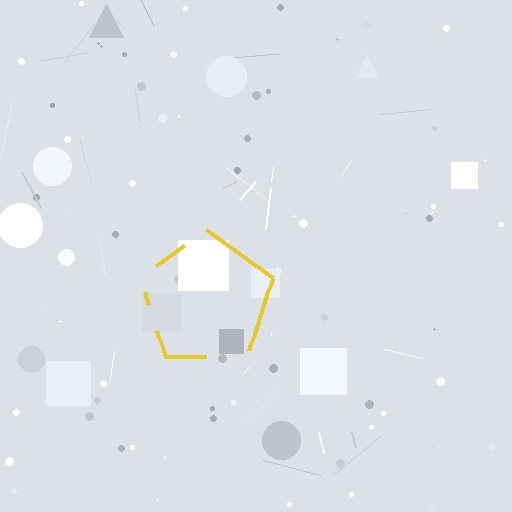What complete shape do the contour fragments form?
The contour fragments form a pentagon.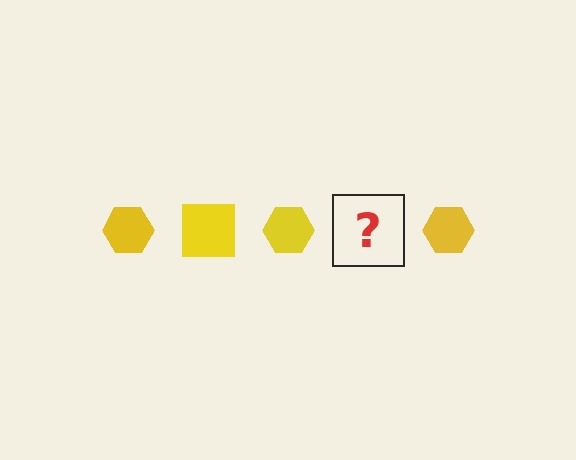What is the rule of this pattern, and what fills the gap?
The rule is that the pattern cycles through hexagon, square shapes in yellow. The gap should be filled with a yellow square.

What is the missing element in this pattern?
The missing element is a yellow square.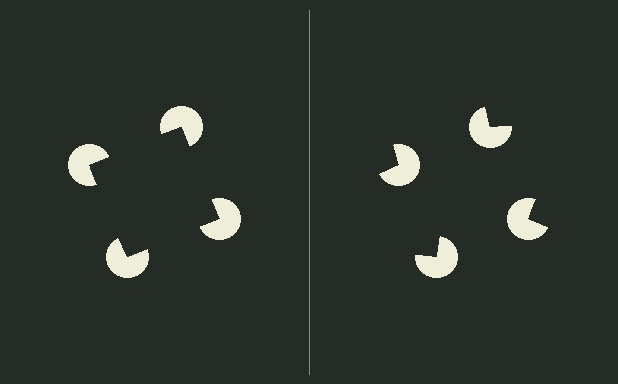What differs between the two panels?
The pac-man discs are positioned identically on both sides; only the wedge orientations differ. On the left they align to a square; on the right they are misaligned.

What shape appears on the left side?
An illusory square.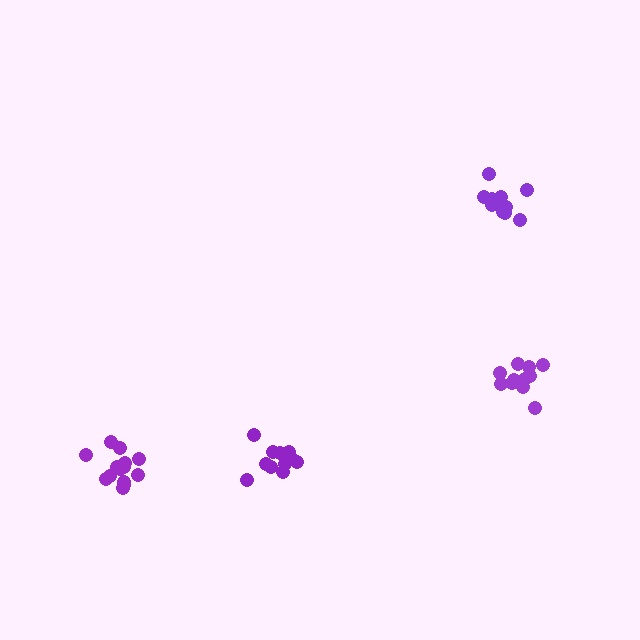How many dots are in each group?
Group 1: 14 dots, Group 2: 12 dots, Group 3: 11 dots, Group 4: 12 dots (49 total).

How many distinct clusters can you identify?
There are 4 distinct clusters.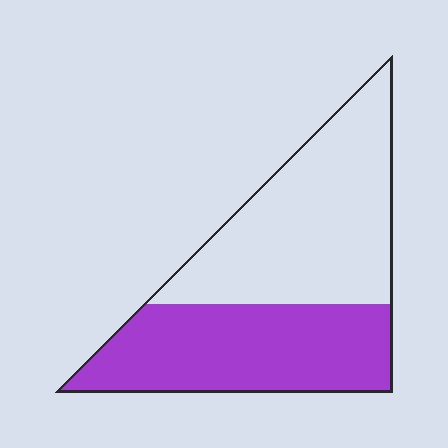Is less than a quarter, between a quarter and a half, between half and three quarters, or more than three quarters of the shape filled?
Between a quarter and a half.